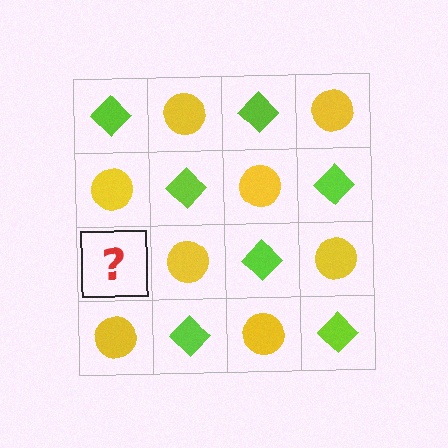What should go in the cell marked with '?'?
The missing cell should contain a lime diamond.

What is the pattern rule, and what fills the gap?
The rule is that it alternates lime diamond and yellow circle in a checkerboard pattern. The gap should be filled with a lime diamond.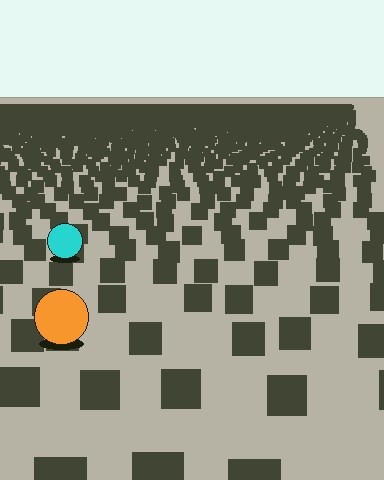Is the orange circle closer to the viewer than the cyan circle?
Yes. The orange circle is closer — you can tell from the texture gradient: the ground texture is coarser near it.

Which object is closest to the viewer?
The orange circle is closest. The texture marks near it are larger and more spread out.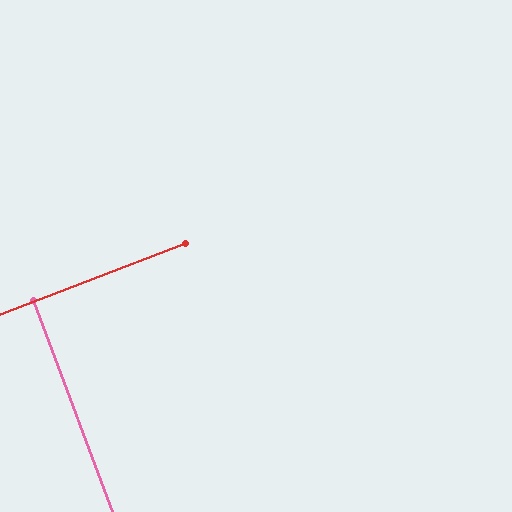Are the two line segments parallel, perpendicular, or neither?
Perpendicular — they meet at approximately 89°.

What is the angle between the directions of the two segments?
Approximately 89 degrees.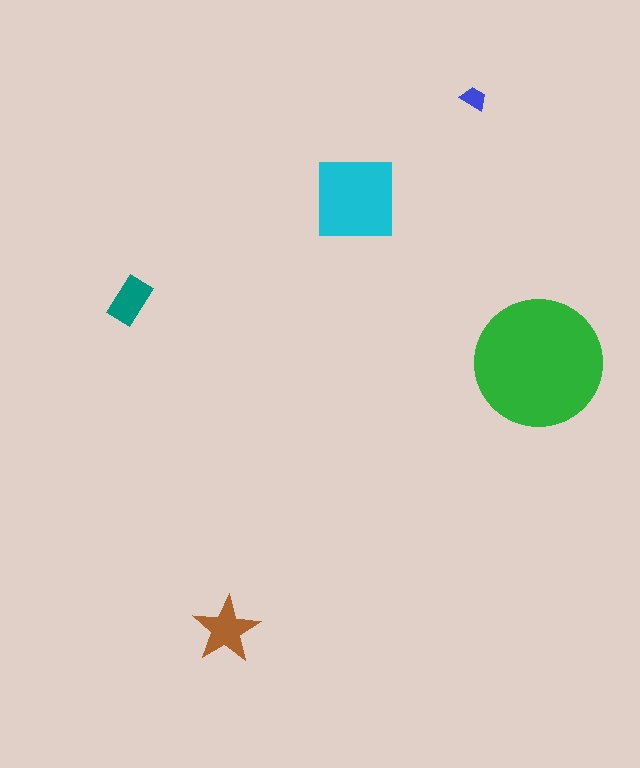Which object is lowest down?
The brown star is bottommost.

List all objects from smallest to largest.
The blue trapezoid, the teal rectangle, the brown star, the cyan square, the green circle.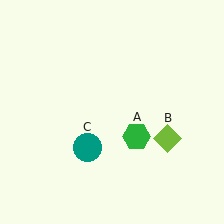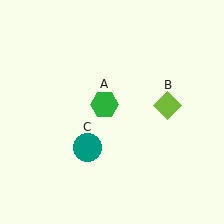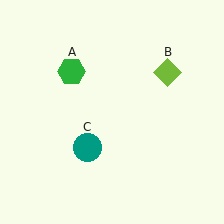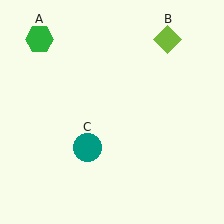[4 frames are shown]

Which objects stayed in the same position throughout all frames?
Teal circle (object C) remained stationary.